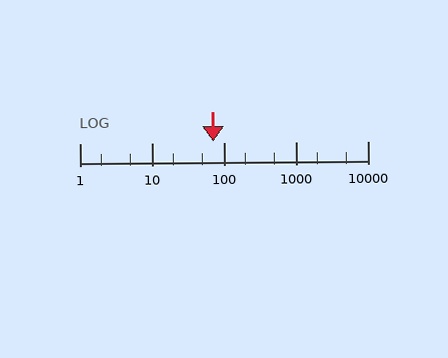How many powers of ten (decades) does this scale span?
The scale spans 4 decades, from 1 to 10000.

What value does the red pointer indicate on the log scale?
The pointer indicates approximately 71.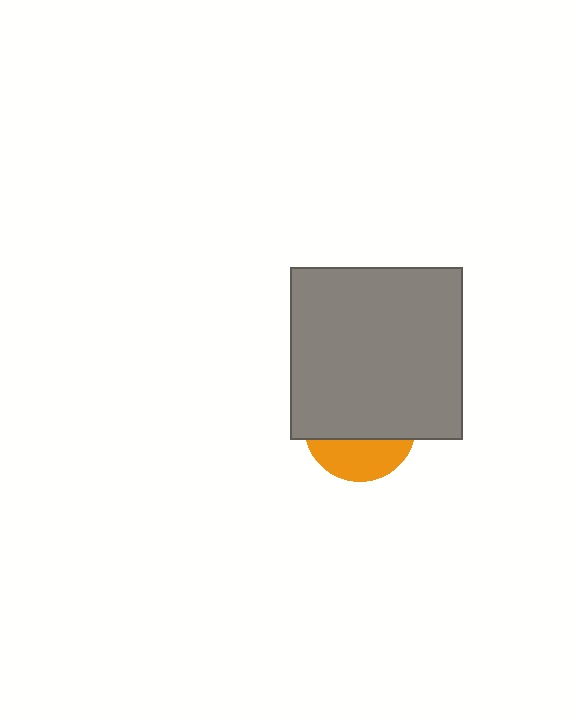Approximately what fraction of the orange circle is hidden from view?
Roughly 65% of the orange circle is hidden behind the gray square.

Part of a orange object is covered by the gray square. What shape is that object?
It is a circle.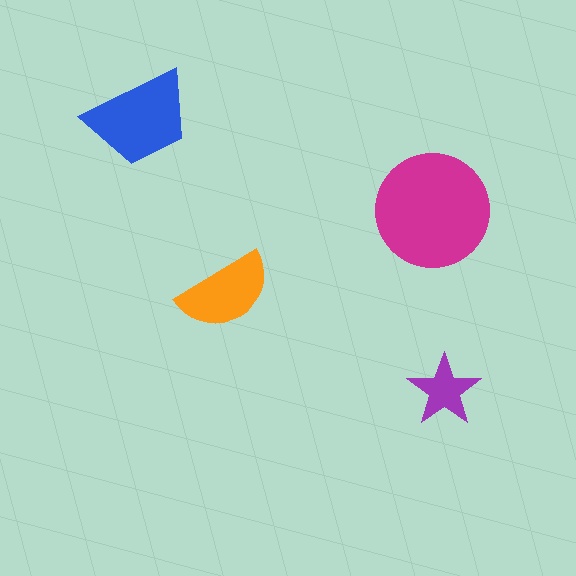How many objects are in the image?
There are 4 objects in the image.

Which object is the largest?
The magenta circle.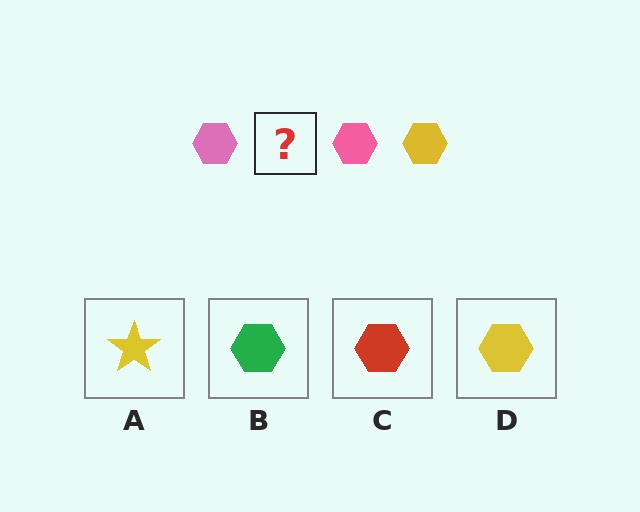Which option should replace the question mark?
Option D.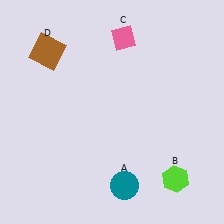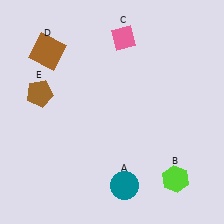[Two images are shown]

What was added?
A brown pentagon (E) was added in Image 2.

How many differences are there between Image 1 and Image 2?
There is 1 difference between the two images.